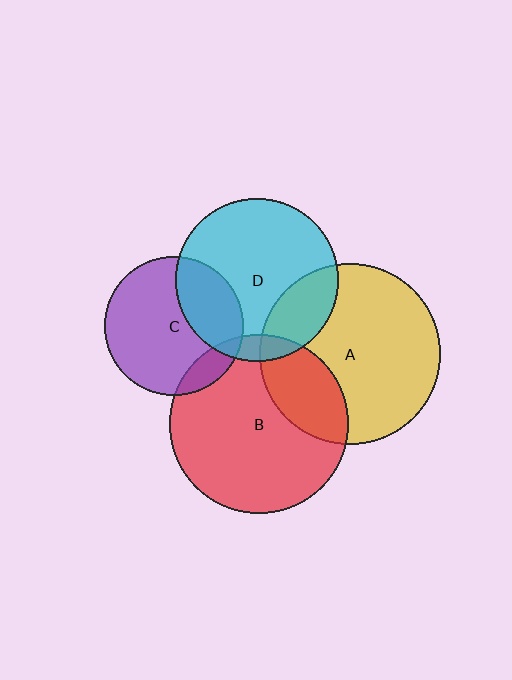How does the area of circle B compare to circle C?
Approximately 1.7 times.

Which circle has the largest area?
Circle A (yellow).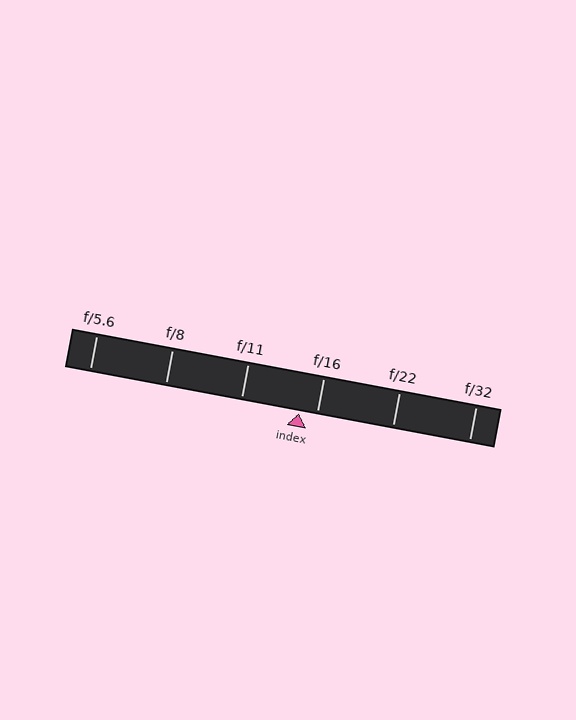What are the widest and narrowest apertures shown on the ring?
The widest aperture shown is f/5.6 and the narrowest is f/32.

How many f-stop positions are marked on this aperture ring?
There are 6 f-stop positions marked.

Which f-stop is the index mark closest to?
The index mark is closest to f/16.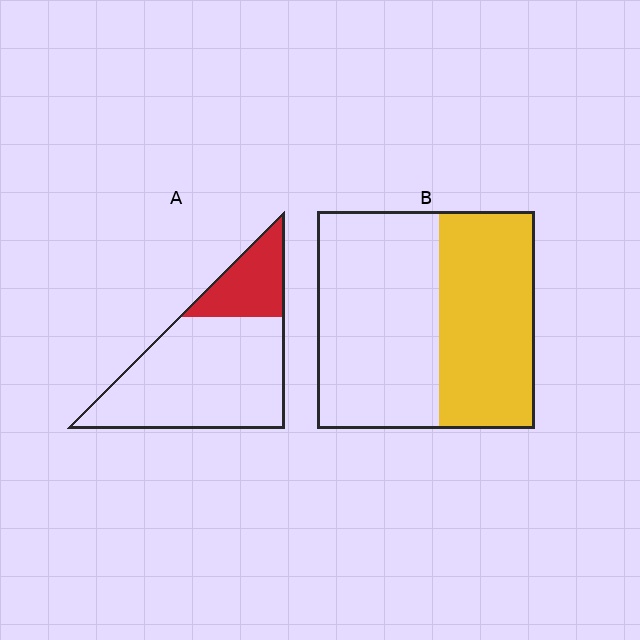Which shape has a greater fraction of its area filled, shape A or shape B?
Shape B.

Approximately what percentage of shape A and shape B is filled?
A is approximately 25% and B is approximately 45%.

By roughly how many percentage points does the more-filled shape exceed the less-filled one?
By roughly 20 percentage points (B over A).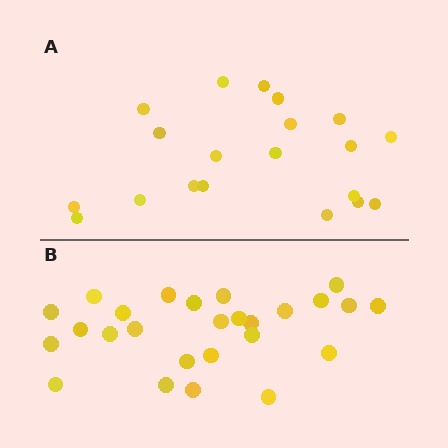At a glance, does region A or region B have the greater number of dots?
Region B (the bottom region) has more dots.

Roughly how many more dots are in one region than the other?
Region B has about 6 more dots than region A.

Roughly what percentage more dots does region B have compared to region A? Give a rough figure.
About 30% more.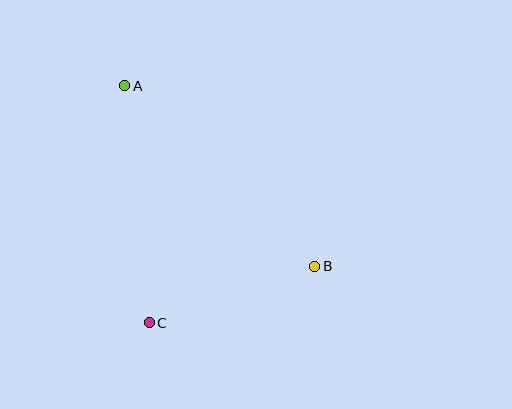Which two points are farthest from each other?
Points A and B are farthest from each other.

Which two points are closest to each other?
Points B and C are closest to each other.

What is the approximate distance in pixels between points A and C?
The distance between A and C is approximately 238 pixels.